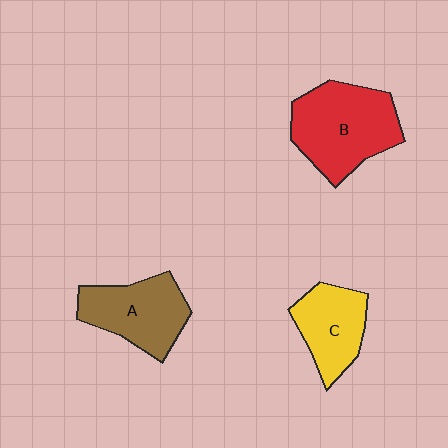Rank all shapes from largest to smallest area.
From largest to smallest: B (red), A (brown), C (yellow).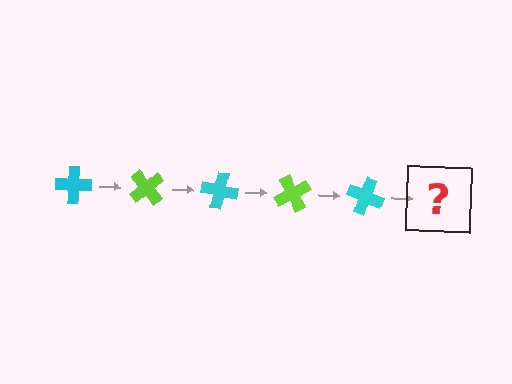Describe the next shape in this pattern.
It should be a lime cross, rotated 250 degrees from the start.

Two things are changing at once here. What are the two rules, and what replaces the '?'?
The two rules are that it rotates 50 degrees each step and the color cycles through cyan and lime. The '?' should be a lime cross, rotated 250 degrees from the start.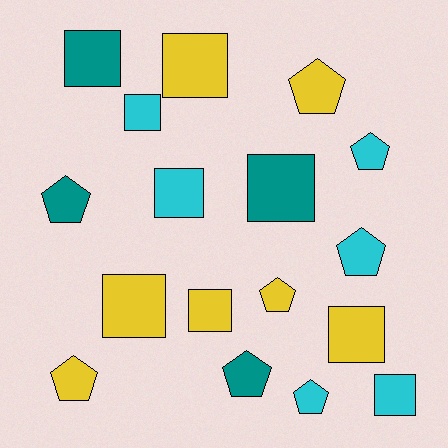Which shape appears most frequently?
Square, with 9 objects.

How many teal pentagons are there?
There are 2 teal pentagons.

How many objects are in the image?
There are 17 objects.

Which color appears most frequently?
Yellow, with 7 objects.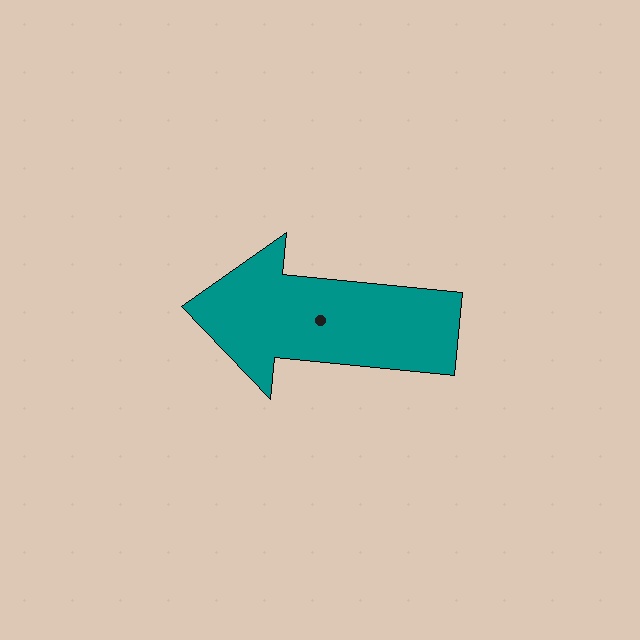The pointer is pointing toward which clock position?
Roughly 9 o'clock.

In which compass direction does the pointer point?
West.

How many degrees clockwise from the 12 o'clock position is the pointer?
Approximately 276 degrees.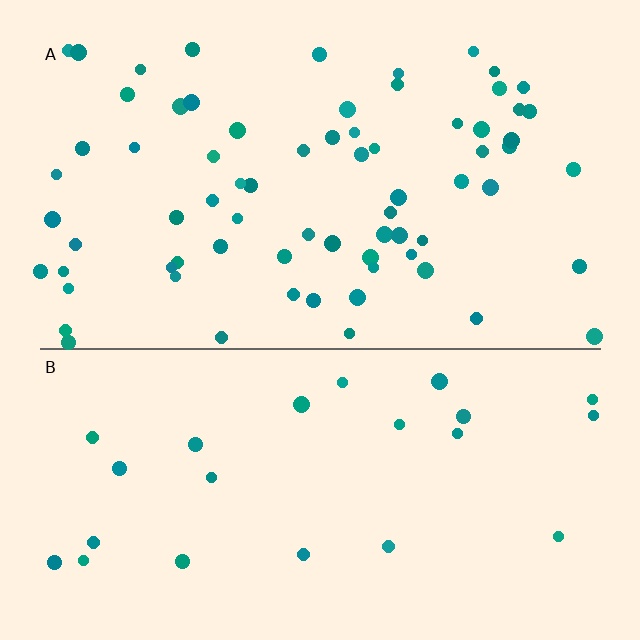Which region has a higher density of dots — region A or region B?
A (the top).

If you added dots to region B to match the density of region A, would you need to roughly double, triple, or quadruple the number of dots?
Approximately triple.